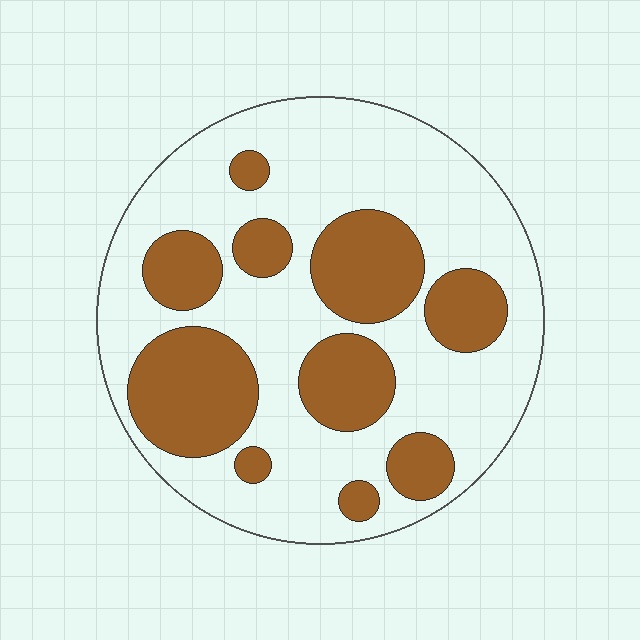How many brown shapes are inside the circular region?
10.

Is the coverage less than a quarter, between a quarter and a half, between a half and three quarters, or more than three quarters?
Between a quarter and a half.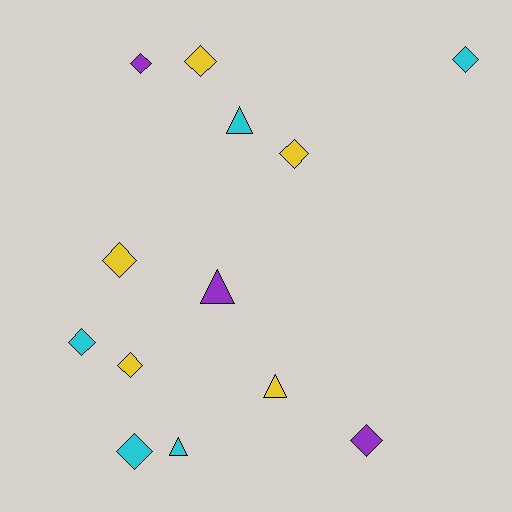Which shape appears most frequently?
Diamond, with 9 objects.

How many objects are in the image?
There are 13 objects.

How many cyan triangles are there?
There are 2 cyan triangles.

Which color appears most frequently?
Yellow, with 5 objects.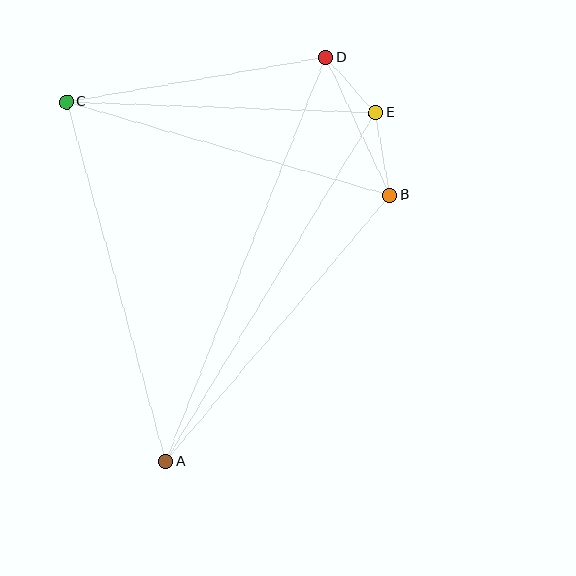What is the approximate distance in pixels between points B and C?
The distance between B and C is approximately 336 pixels.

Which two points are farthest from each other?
Points A and D are farthest from each other.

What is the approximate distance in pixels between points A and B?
The distance between A and B is approximately 348 pixels.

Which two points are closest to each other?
Points D and E are closest to each other.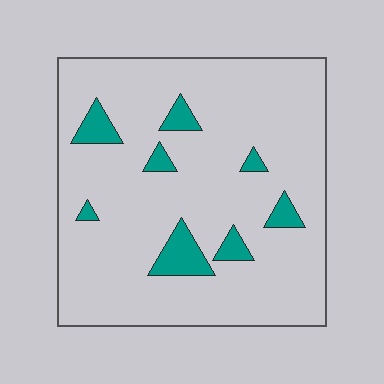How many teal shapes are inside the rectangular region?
8.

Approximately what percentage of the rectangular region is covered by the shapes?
Approximately 10%.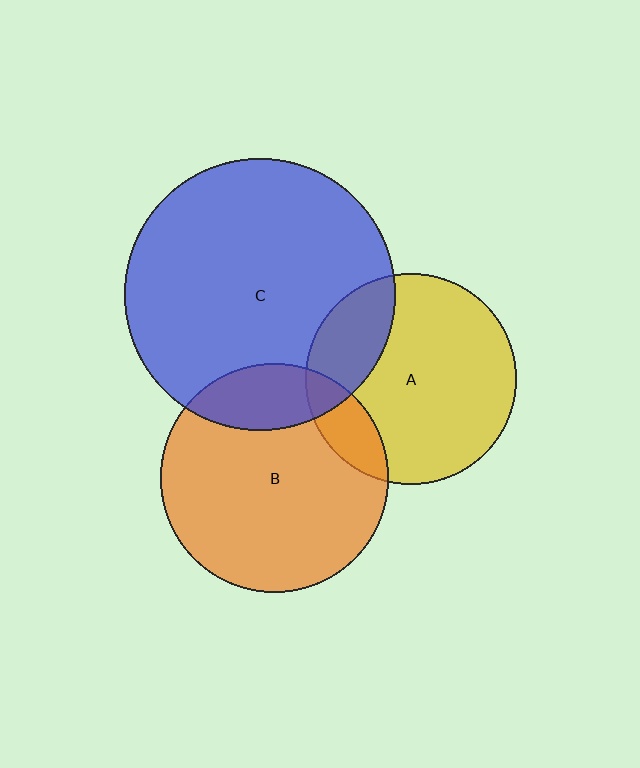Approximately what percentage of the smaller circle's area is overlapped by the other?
Approximately 15%.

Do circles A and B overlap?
Yes.